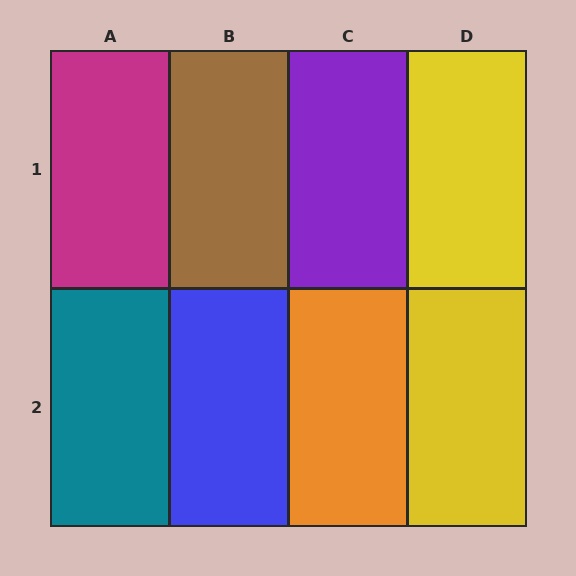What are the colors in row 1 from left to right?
Magenta, brown, purple, yellow.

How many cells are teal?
1 cell is teal.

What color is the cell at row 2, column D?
Yellow.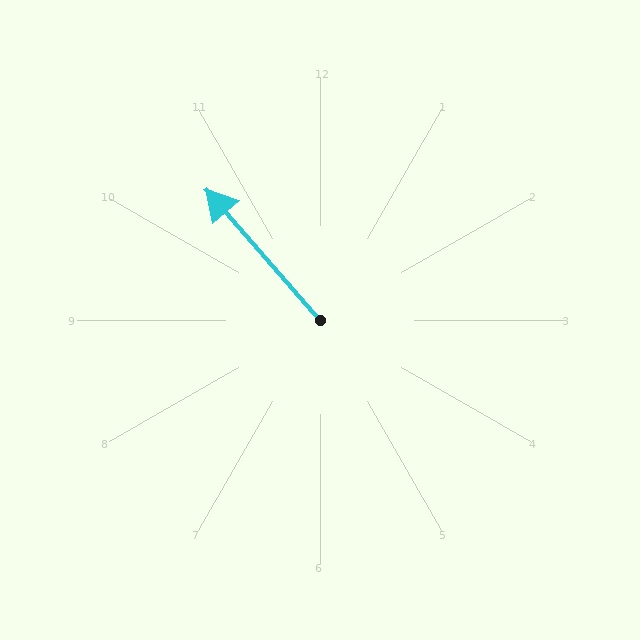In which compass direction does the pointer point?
Northwest.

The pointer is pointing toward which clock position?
Roughly 11 o'clock.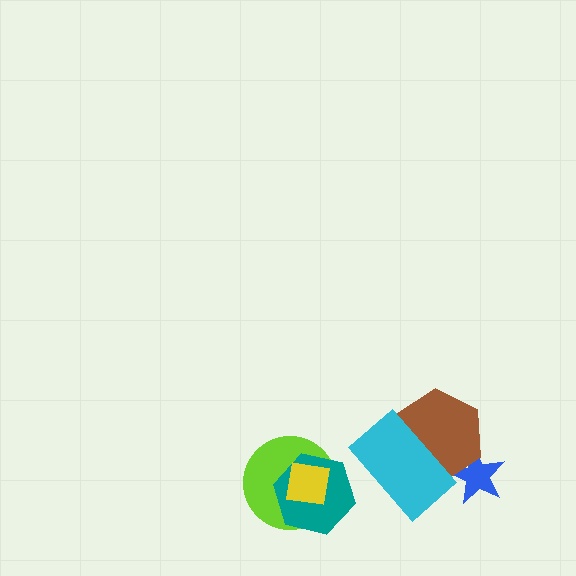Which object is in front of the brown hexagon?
The cyan rectangle is in front of the brown hexagon.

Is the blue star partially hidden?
Yes, it is partially covered by another shape.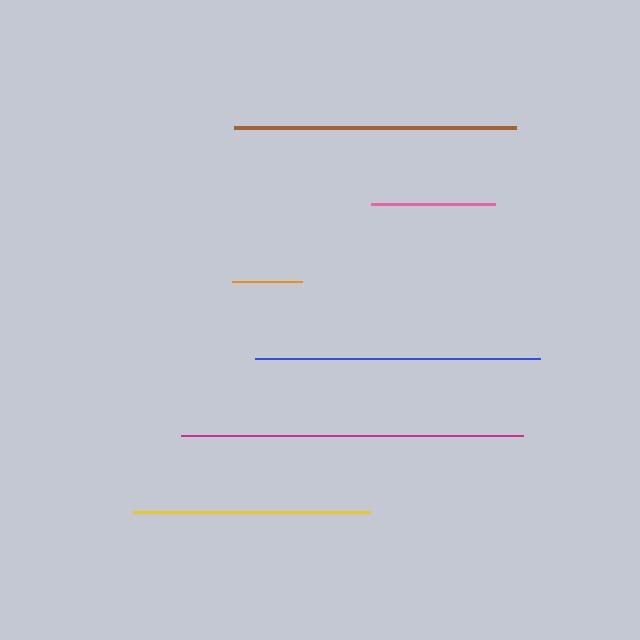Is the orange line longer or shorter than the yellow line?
The yellow line is longer than the orange line.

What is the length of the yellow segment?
The yellow segment is approximately 237 pixels long.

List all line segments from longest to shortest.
From longest to shortest: magenta, blue, brown, yellow, pink, orange.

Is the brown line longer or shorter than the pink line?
The brown line is longer than the pink line.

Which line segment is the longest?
The magenta line is the longest at approximately 342 pixels.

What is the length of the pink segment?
The pink segment is approximately 124 pixels long.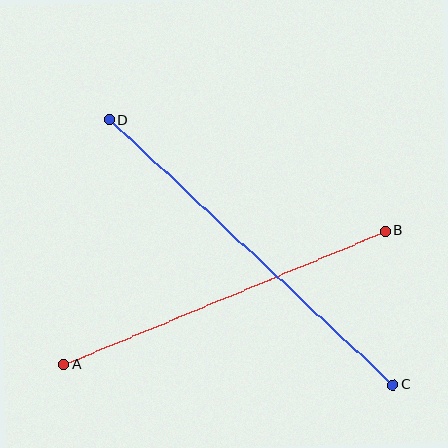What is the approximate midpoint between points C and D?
The midpoint is at approximately (251, 252) pixels.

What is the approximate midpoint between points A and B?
The midpoint is at approximately (225, 298) pixels.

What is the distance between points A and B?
The distance is approximately 349 pixels.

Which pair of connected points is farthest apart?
Points C and D are farthest apart.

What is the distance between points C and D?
The distance is approximately 388 pixels.